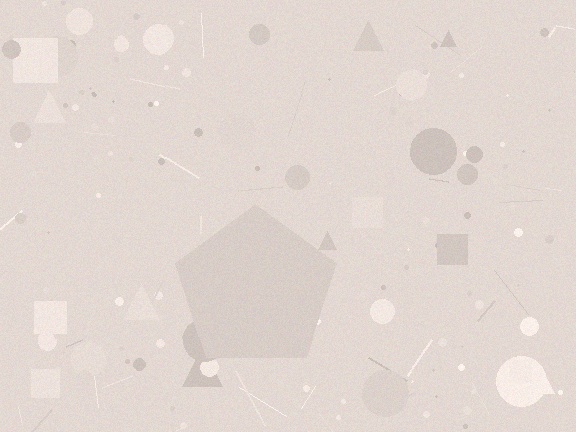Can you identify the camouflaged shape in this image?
The camouflaged shape is a pentagon.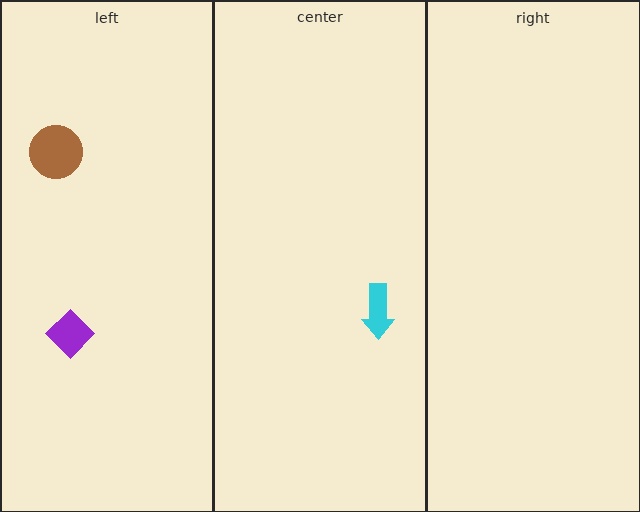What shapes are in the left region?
The purple diamond, the brown circle.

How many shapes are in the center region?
1.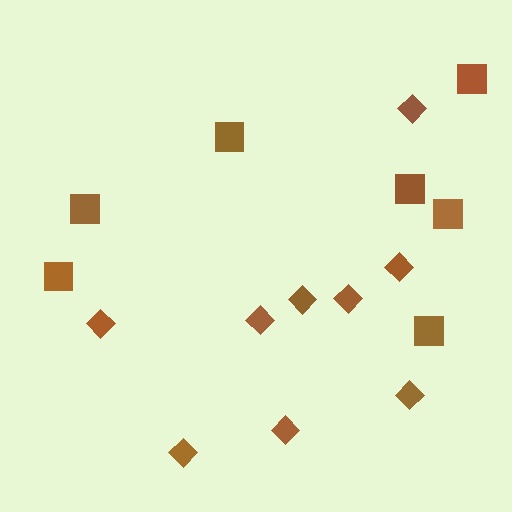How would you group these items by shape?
There are 2 groups: one group of squares (7) and one group of diamonds (9).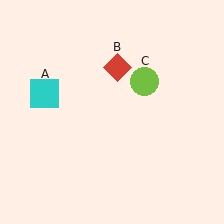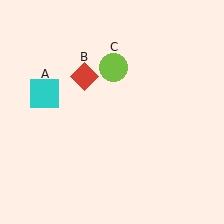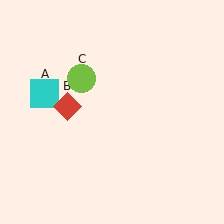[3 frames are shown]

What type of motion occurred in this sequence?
The red diamond (object B), lime circle (object C) rotated counterclockwise around the center of the scene.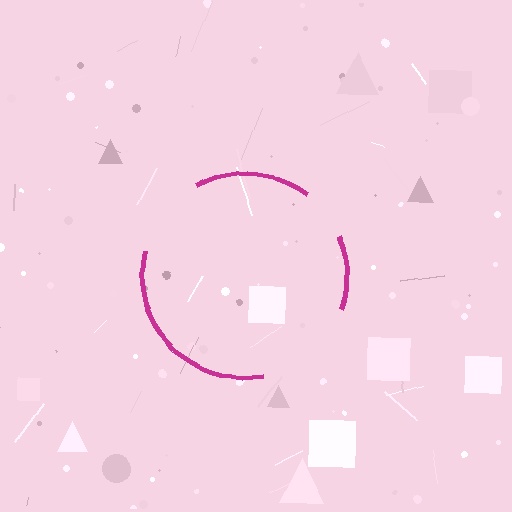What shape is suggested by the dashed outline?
The dashed outline suggests a circle.